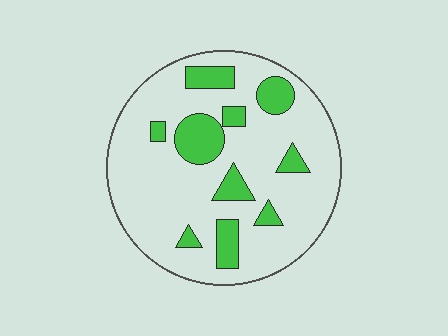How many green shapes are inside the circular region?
10.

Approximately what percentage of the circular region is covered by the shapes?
Approximately 20%.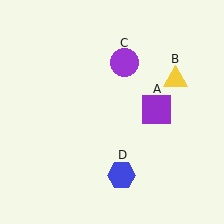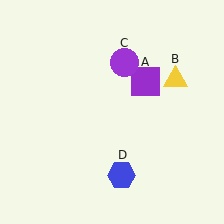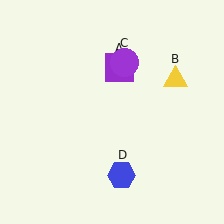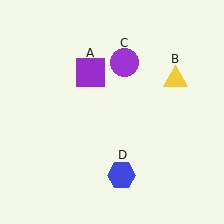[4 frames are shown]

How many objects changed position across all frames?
1 object changed position: purple square (object A).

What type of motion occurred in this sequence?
The purple square (object A) rotated counterclockwise around the center of the scene.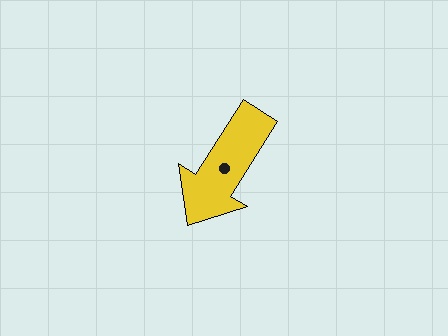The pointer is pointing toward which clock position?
Roughly 7 o'clock.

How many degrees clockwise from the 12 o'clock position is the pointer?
Approximately 212 degrees.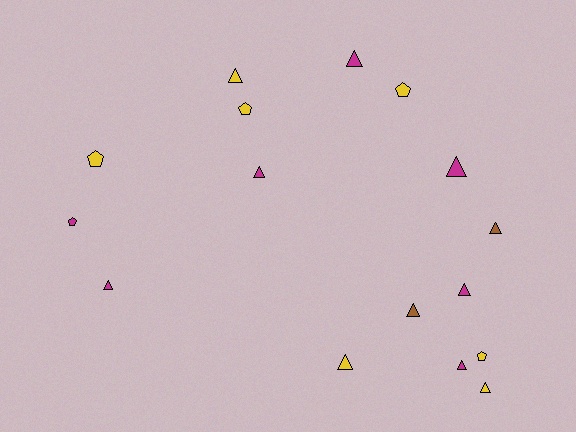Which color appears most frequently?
Magenta, with 7 objects.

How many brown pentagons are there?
There are no brown pentagons.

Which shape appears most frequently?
Triangle, with 11 objects.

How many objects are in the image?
There are 16 objects.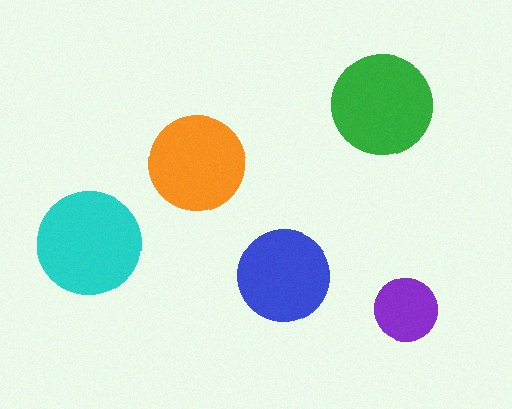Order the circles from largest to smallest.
the cyan one, the green one, the orange one, the blue one, the purple one.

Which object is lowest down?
The purple circle is bottommost.